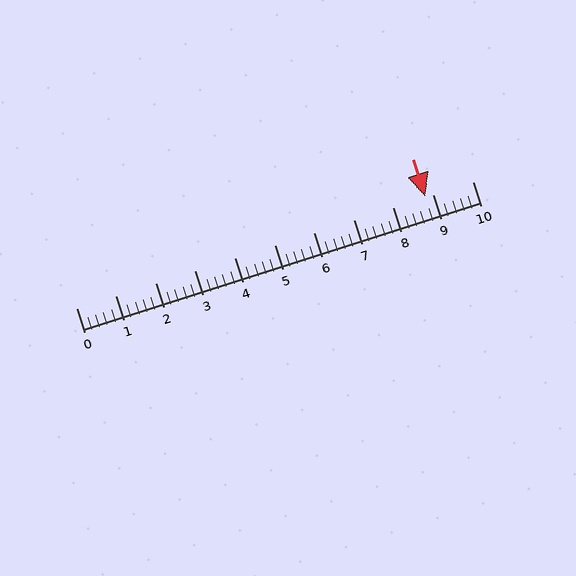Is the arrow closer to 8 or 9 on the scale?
The arrow is closer to 9.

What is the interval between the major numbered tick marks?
The major tick marks are spaced 1 units apart.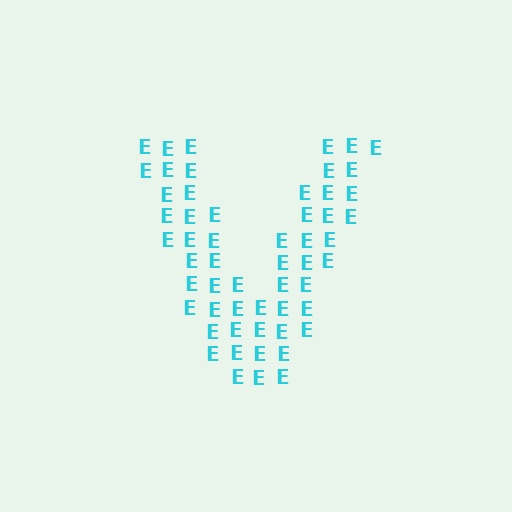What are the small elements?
The small elements are letter E's.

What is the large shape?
The large shape is the letter V.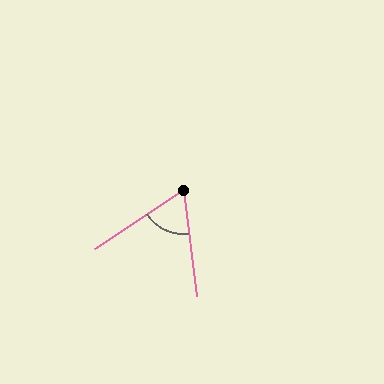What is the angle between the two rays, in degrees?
Approximately 64 degrees.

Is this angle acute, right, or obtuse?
It is acute.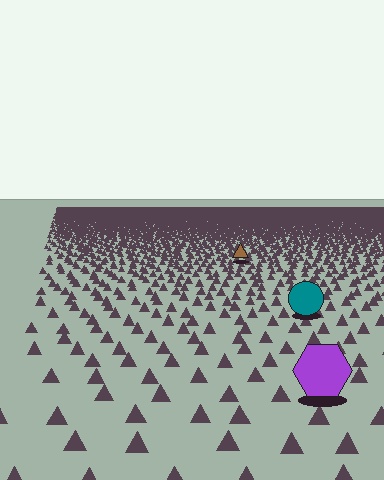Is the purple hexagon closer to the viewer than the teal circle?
Yes. The purple hexagon is closer — you can tell from the texture gradient: the ground texture is coarser near it.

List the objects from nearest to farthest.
From nearest to farthest: the purple hexagon, the teal circle, the brown triangle.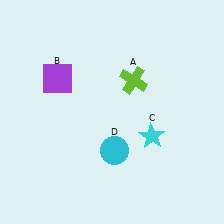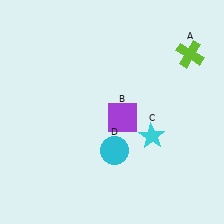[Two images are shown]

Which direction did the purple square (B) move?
The purple square (B) moved right.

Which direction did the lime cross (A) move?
The lime cross (A) moved right.